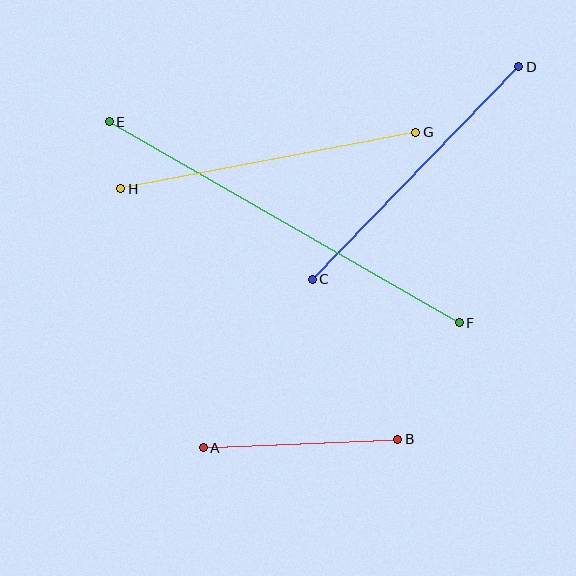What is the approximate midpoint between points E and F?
The midpoint is at approximately (284, 222) pixels.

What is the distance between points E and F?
The distance is approximately 403 pixels.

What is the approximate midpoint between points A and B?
The midpoint is at approximately (301, 444) pixels.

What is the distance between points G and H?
The distance is approximately 300 pixels.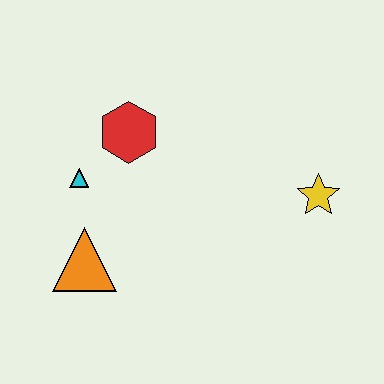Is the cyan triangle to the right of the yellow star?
No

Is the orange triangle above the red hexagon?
No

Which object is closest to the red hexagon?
The cyan triangle is closest to the red hexagon.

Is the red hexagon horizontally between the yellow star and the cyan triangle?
Yes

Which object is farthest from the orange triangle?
The yellow star is farthest from the orange triangle.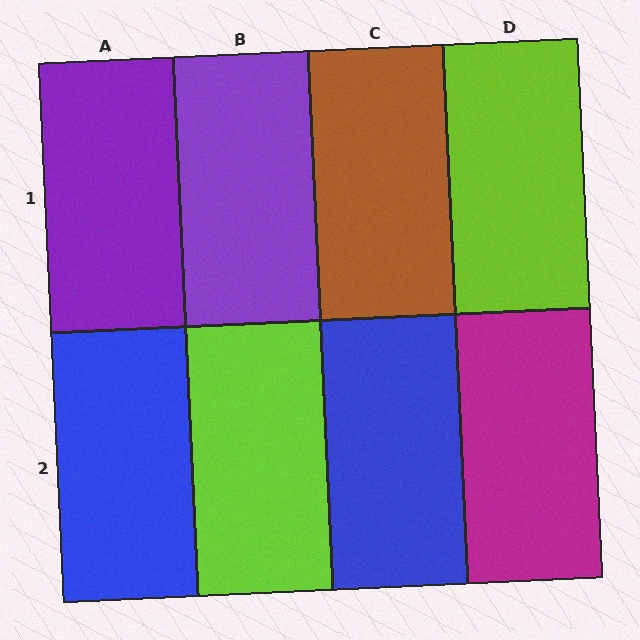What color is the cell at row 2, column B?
Lime.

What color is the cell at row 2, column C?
Blue.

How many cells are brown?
1 cell is brown.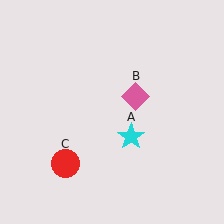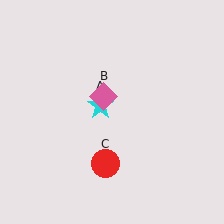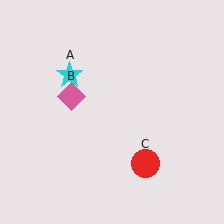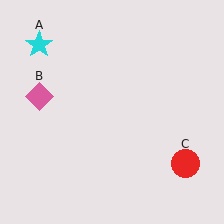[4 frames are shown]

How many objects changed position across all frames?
3 objects changed position: cyan star (object A), pink diamond (object B), red circle (object C).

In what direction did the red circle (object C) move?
The red circle (object C) moved right.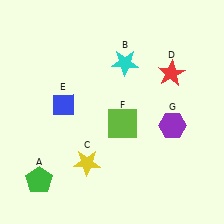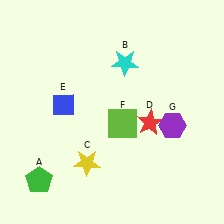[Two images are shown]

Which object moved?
The red star (D) moved down.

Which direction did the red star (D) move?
The red star (D) moved down.